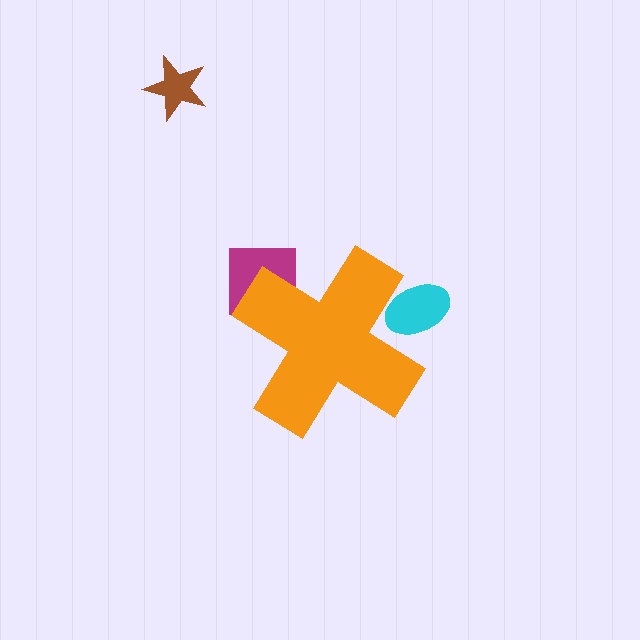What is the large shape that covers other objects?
An orange cross.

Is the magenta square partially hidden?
Yes, the magenta square is partially hidden behind the orange cross.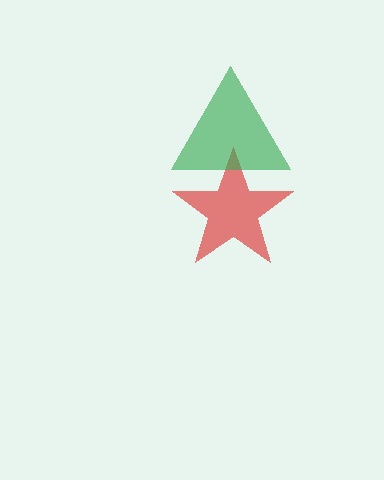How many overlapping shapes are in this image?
There are 2 overlapping shapes in the image.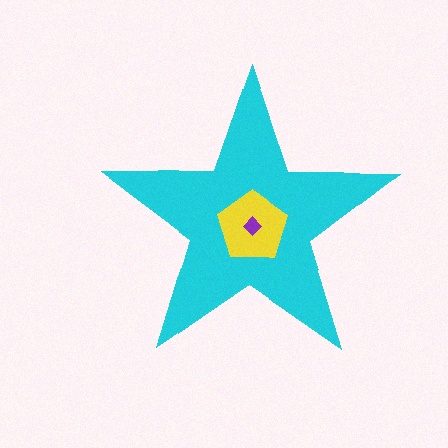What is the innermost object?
The purple diamond.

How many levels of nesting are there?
3.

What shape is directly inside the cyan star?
The yellow pentagon.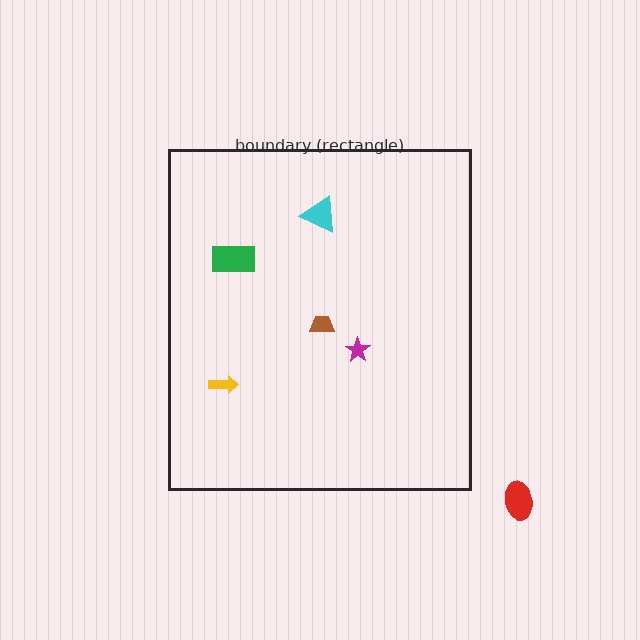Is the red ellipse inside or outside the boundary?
Outside.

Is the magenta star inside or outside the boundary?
Inside.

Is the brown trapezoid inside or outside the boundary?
Inside.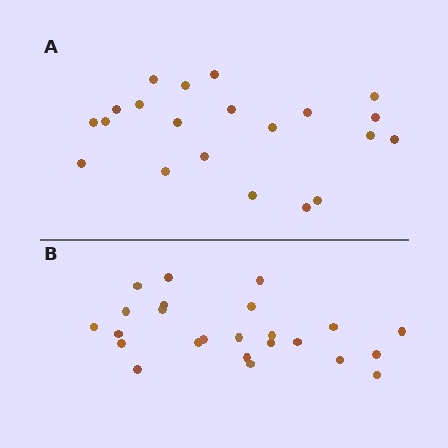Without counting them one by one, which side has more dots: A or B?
Region B (the bottom region) has more dots.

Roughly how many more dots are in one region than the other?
Region B has just a few more — roughly 2 or 3 more dots than region A.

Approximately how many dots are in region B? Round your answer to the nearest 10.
About 20 dots. (The exact count is 24, which rounds to 20.)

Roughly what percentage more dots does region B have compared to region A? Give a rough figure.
About 15% more.